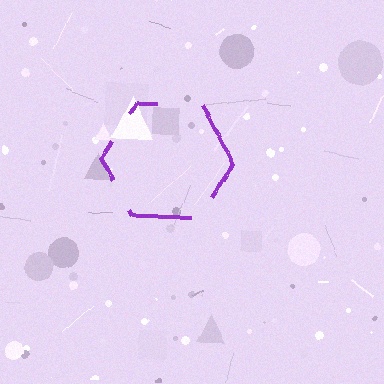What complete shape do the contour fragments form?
The contour fragments form a hexagon.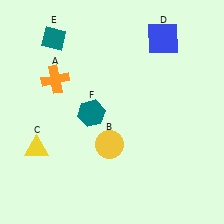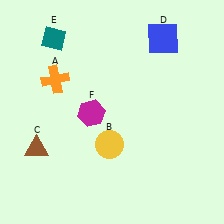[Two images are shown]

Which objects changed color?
C changed from yellow to brown. F changed from teal to magenta.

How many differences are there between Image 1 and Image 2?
There are 2 differences between the two images.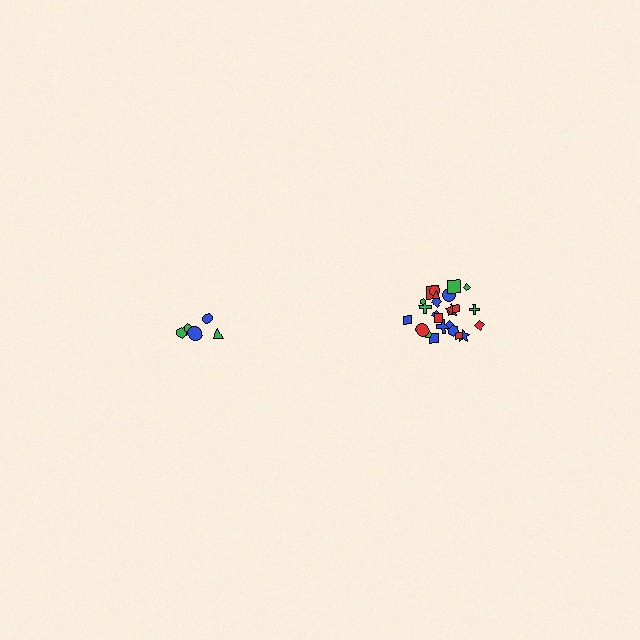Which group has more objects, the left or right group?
The right group.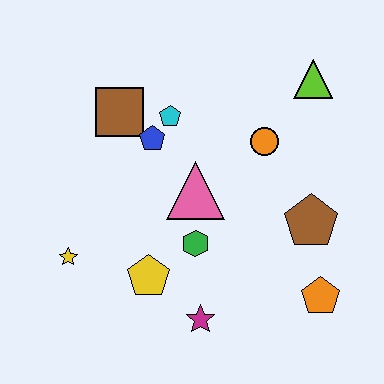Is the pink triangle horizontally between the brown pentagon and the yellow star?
Yes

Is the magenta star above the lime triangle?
No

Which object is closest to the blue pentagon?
The cyan pentagon is closest to the blue pentagon.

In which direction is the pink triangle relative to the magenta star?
The pink triangle is above the magenta star.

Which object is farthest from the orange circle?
The yellow star is farthest from the orange circle.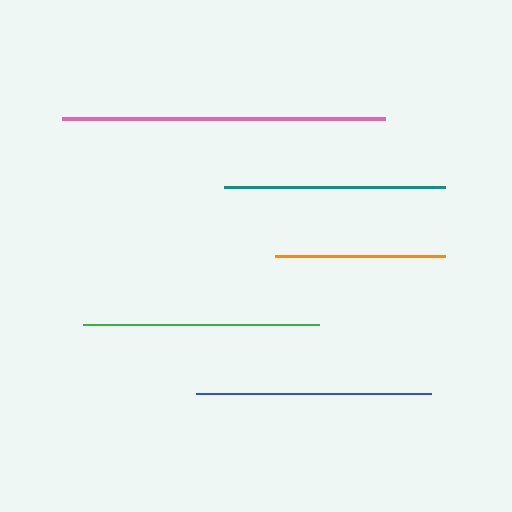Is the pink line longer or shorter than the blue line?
The pink line is longer than the blue line.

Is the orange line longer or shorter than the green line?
The green line is longer than the orange line.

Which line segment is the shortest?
The orange line is the shortest at approximately 170 pixels.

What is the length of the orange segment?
The orange segment is approximately 170 pixels long.